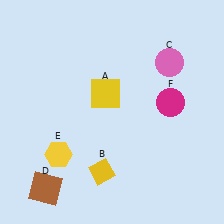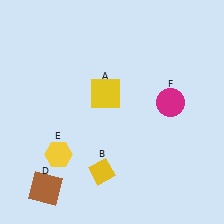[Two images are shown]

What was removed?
The pink circle (C) was removed in Image 2.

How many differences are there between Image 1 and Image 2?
There is 1 difference between the two images.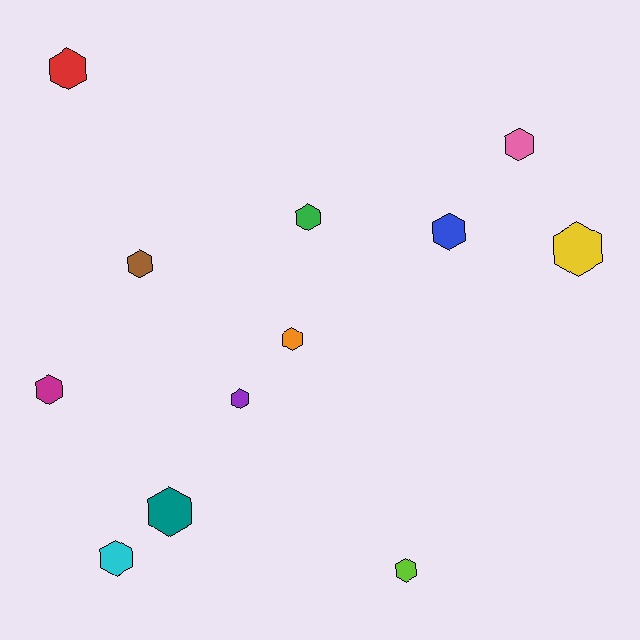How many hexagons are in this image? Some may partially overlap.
There are 12 hexagons.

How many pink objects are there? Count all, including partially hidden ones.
There is 1 pink object.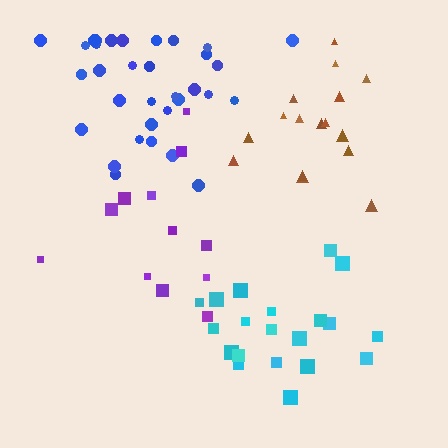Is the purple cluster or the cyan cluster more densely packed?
Cyan.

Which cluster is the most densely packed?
Cyan.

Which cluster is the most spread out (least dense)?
Purple.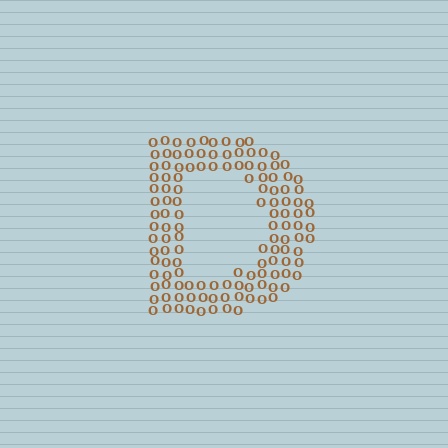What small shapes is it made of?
It is made of small letter O's.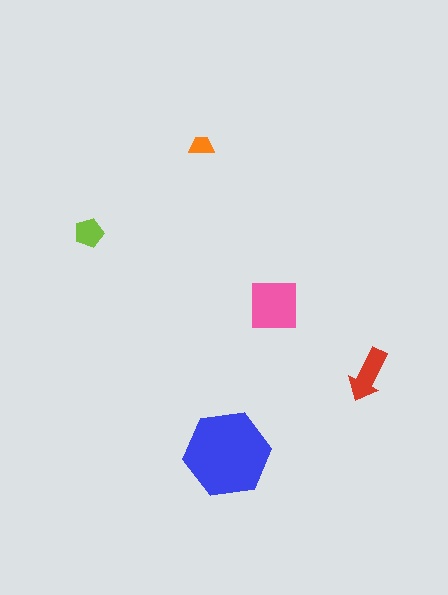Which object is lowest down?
The blue hexagon is bottommost.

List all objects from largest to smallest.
The blue hexagon, the pink square, the red arrow, the lime pentagon, the orange trapezoid.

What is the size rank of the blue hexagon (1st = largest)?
1st.